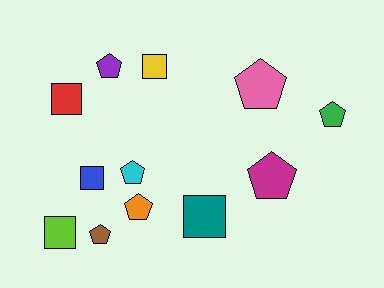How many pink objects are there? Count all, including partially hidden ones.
There is 1 pink object.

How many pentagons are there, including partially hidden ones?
There are 7 pentagons.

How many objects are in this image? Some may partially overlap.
There are 12 objects.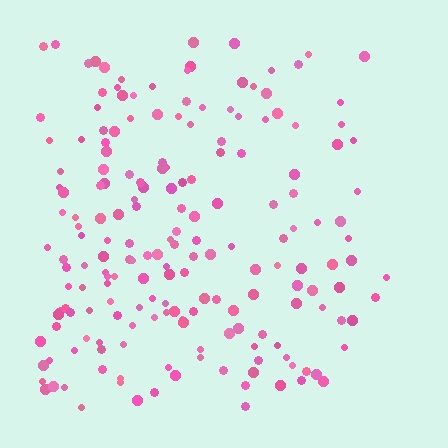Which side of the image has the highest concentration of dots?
The left.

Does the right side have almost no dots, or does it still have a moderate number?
Still a moderate number, just noticeably fewer than the left.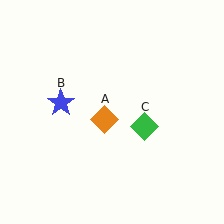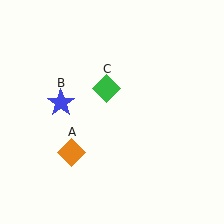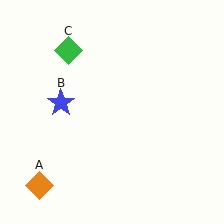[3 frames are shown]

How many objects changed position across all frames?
2 objects changed position: orange diamond (object A), green diamond (object C).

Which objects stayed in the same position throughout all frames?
Blue star (object B) remained stationary.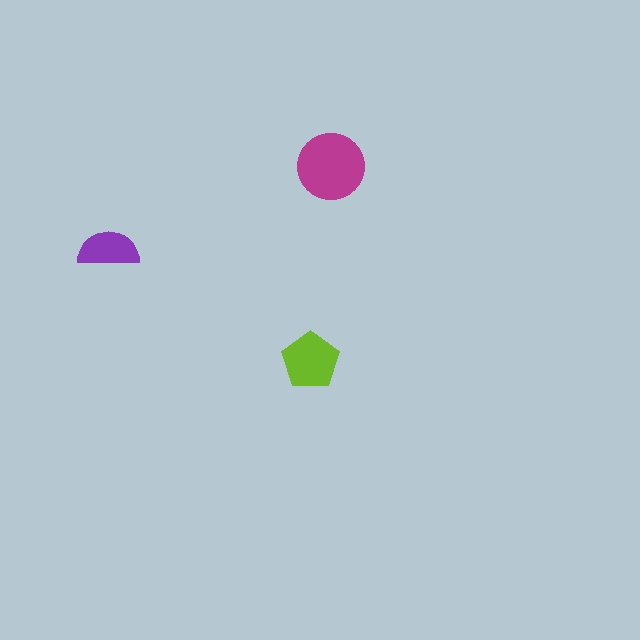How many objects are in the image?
There are 3 objects in the image.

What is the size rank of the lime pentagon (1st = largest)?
2nd.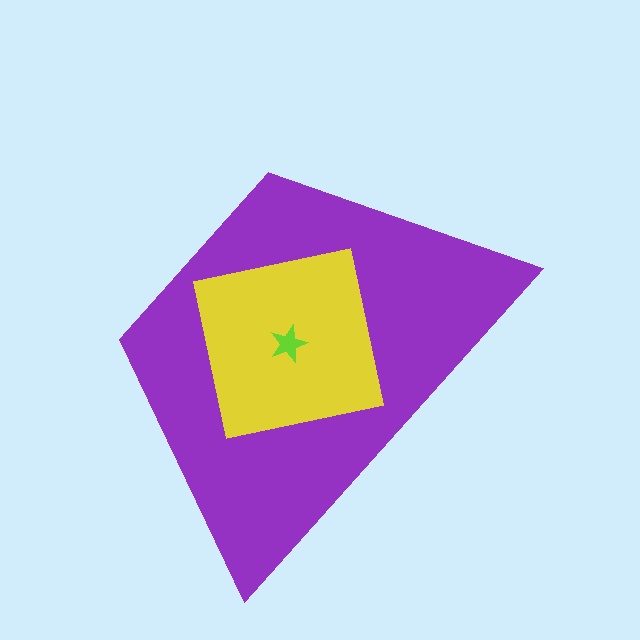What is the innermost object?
The lime star.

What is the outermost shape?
The purple trapezoid.